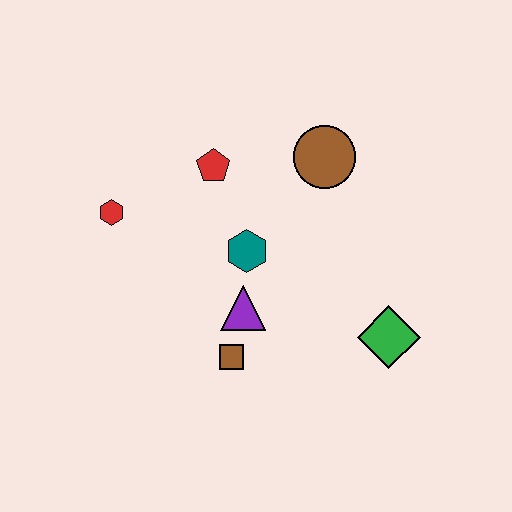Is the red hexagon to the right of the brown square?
No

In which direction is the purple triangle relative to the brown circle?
The purple triangle is below the brown circle.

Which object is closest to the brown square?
The purple triangle is closest to the brown square.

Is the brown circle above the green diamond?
Yes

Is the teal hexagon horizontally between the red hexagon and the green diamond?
Yes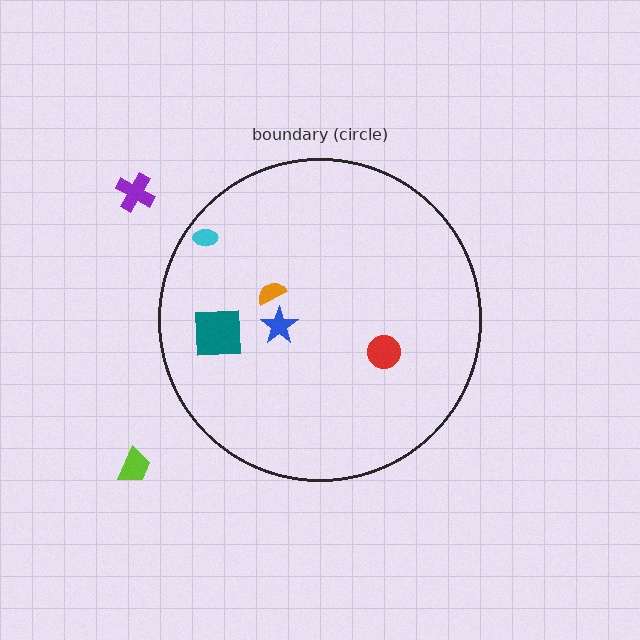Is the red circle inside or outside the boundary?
Inside.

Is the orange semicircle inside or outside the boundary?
Inside.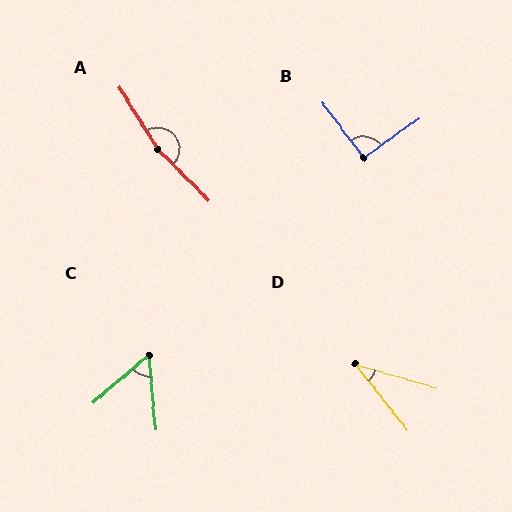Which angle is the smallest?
D, at approximately 35 degrees.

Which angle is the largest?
A, at approximately 167 degrees.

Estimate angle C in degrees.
Approximately 54 degrees.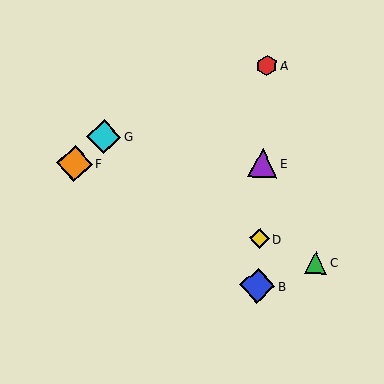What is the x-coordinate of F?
Object F is at x≈74.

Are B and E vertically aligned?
Yes, both are at x≈257.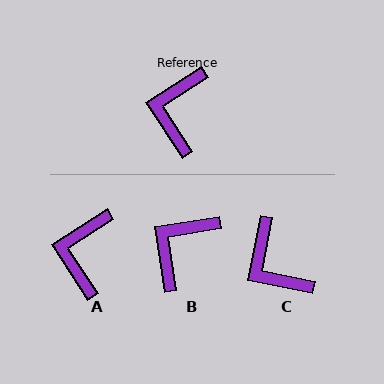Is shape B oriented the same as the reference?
No, it is off by about 24 degrees.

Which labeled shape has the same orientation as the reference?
A.